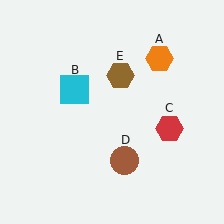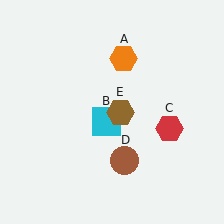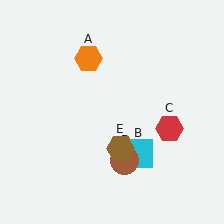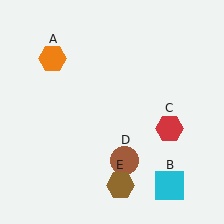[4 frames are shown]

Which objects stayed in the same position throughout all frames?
Red hexagon (object C) and brown circle (object D) remained stationary.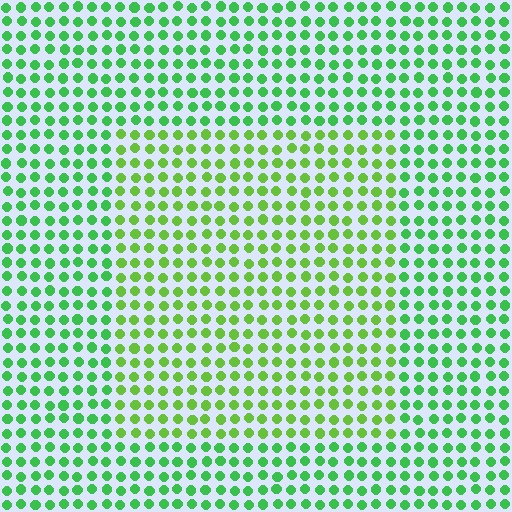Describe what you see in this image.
The image is filled with small green elements in a uniform arrangement. A rectangle-shaped region is visible where the elements are tinted to a slightly different hue, forming a subtle color boundary.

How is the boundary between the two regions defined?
The boundary is defined purely by a slight shift in hue (about 28 degrees). Spacing, size, and orientation are identical on both sides.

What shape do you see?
I see a rectangle.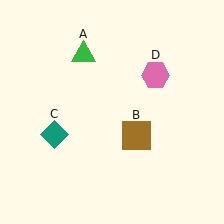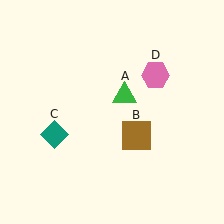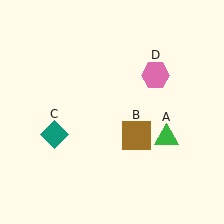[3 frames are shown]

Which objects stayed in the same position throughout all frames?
Brown square (object B) and teal diamond (object C) and pink hexagon (object D) remained stationary.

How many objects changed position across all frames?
1 object changed position: green triangle (object A).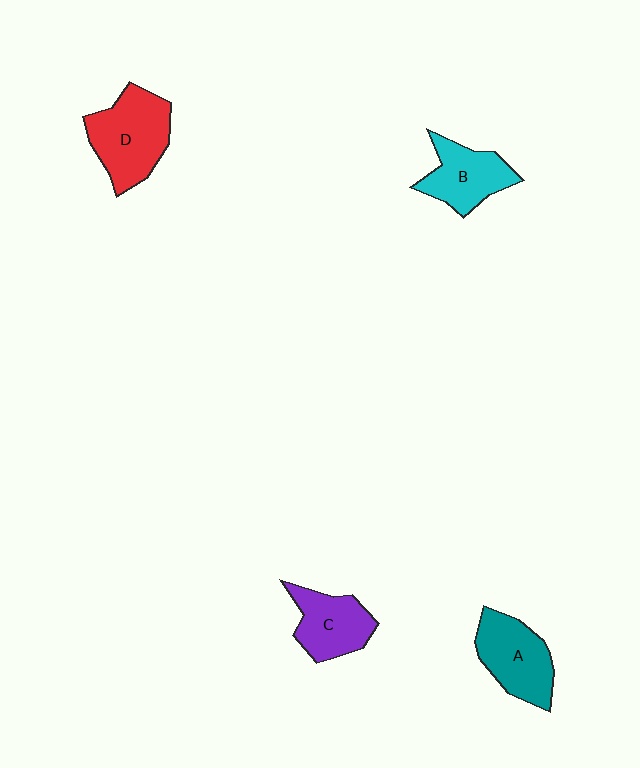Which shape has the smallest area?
Shape C (purple).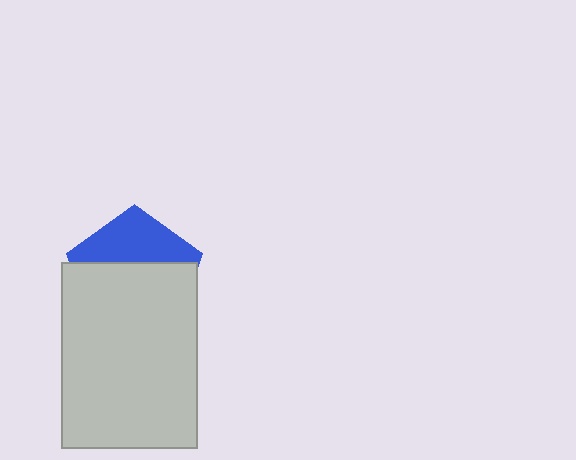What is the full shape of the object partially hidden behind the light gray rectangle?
The partially hidden object is a blue pentagon.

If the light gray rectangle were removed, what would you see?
You would see the complete blue pentagon.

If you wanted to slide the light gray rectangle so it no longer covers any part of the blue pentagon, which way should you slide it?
Slide it down — that is the most direct way to separate the two shapes.